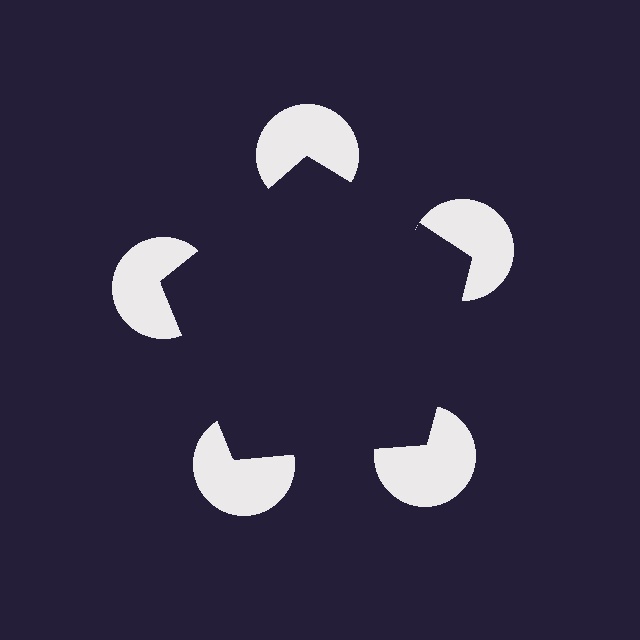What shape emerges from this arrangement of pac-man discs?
An illusory pentagon — its edges are inferred from the aligned wedge cuts in the pac-man discs, not physically drawn.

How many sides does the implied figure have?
5 sides.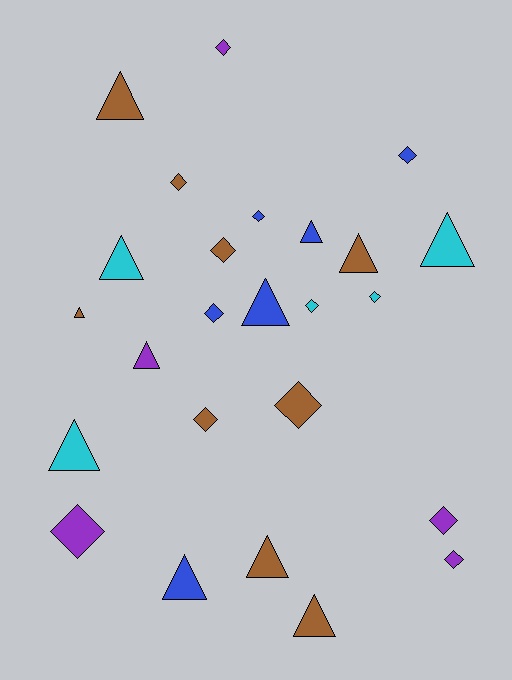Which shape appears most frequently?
Diamond, with 13 objects.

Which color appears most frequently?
Brown, with 9 objects.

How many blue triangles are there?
There are 3 blue triangles.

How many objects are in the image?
There are 25 objects.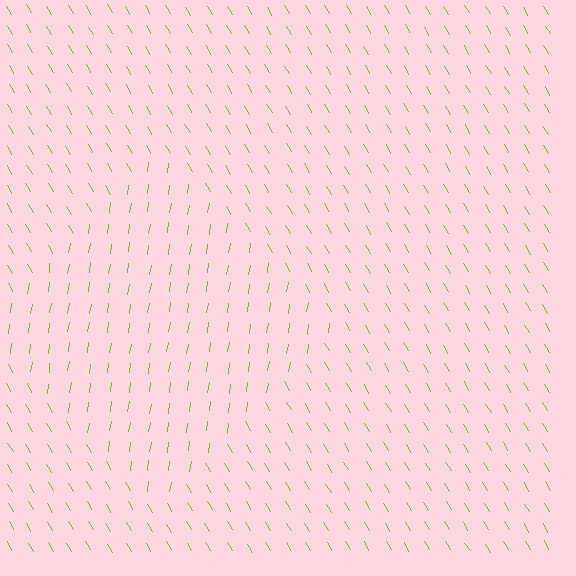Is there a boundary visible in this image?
Yes, there is a texture boundary formed by a change in line orientation.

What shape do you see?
I see a diamond.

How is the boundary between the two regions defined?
The boundary is defined purely by a change in line orientation (approximately 39 degrees difference). All lines are the same color and thickness.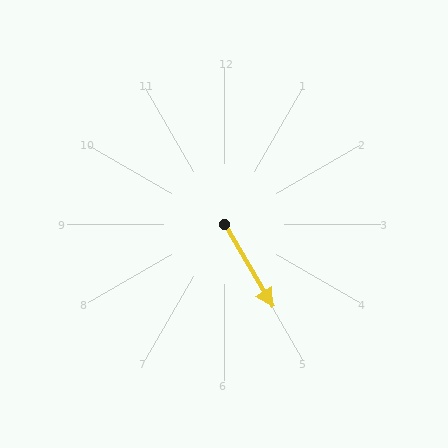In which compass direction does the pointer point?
Southeast.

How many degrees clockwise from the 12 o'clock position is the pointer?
Approximately 150 degrees.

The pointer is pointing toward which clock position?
Roughly 5 o'clock.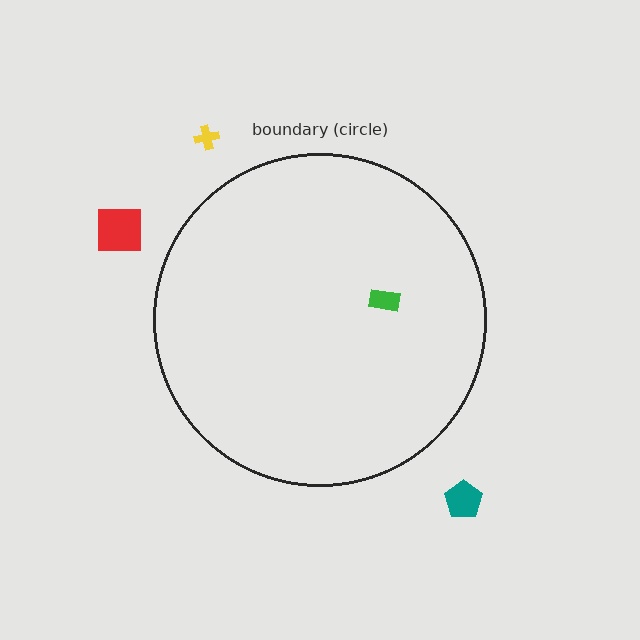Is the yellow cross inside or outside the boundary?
Outside.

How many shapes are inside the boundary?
1 inside, 3 outside.